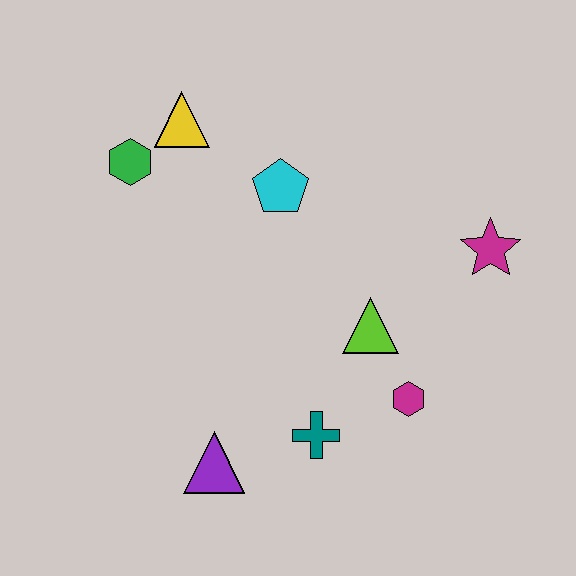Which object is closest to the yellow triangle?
The green hexagon is closest to the yellow triangle.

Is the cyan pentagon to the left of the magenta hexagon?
Yes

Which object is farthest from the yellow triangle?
The magenta hexagon is farthest from the yellow triangle.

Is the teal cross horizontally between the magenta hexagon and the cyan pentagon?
Yes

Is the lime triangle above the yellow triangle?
No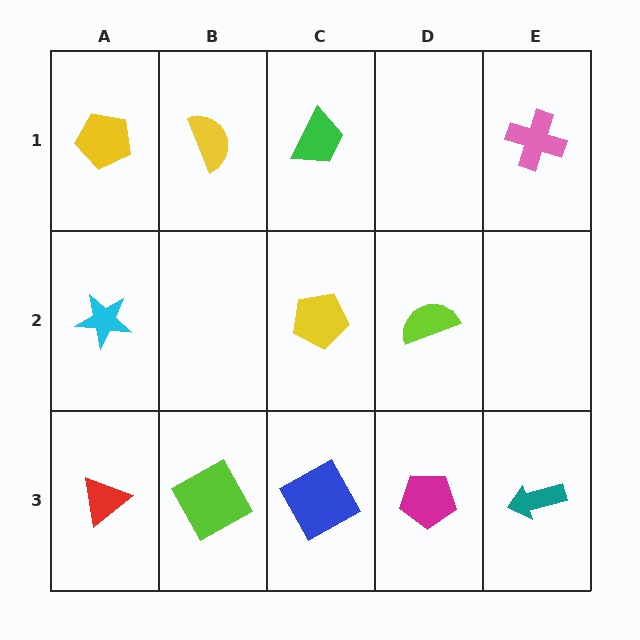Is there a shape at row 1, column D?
No, that cell is empty.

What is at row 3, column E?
A teal arrow.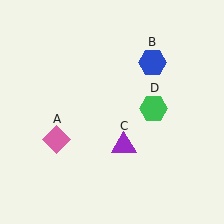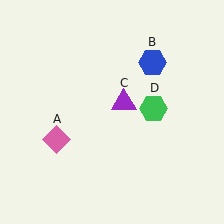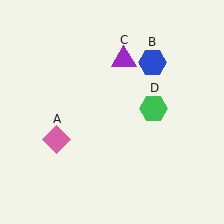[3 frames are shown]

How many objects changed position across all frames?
1 object changed position: purple triangle (object C).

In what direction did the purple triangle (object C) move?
The purple triangle (object C) moved up.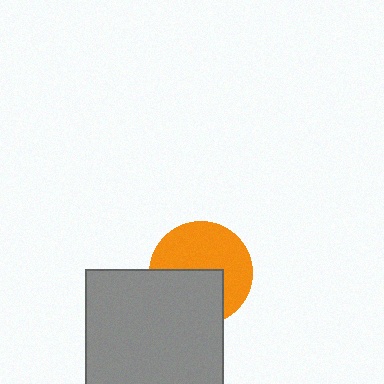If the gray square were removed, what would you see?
You would see the complete orange circle.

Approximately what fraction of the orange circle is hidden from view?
Roughly 41% of the orange circle is hidden behind the gray square.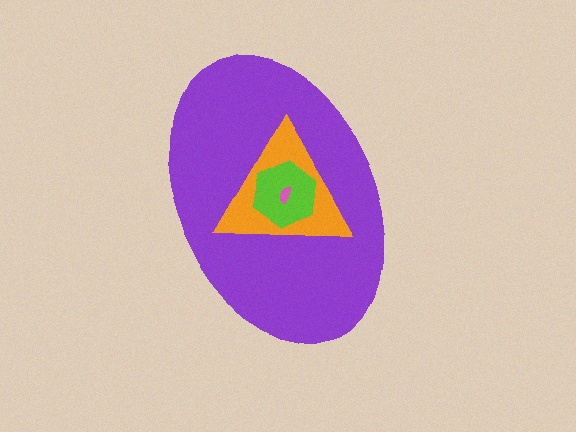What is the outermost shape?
The purple ellipse.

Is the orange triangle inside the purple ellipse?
Yes.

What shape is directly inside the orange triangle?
The lime hexagon.